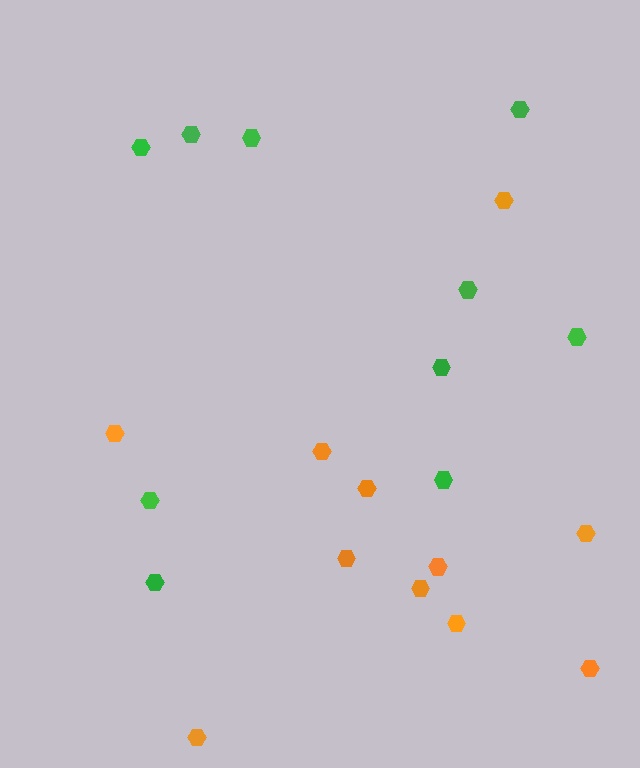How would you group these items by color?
There are 2 groups: one group of orange hexagons (11) and one group of green hexagons (10).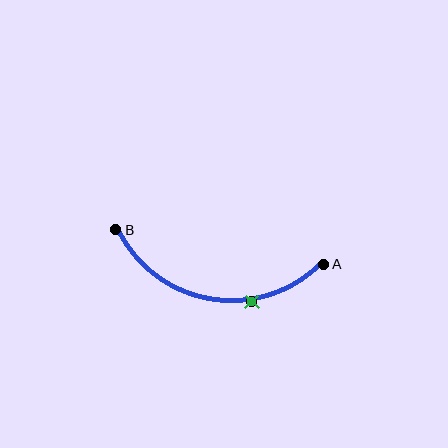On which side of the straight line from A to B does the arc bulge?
The arc bulges below the straight line connecting A and B.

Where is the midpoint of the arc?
The arc midpoint is the point on the curve farthest from the straight line joining A and B. It sits below that line.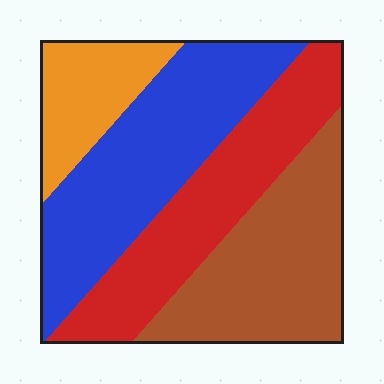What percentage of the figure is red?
Red covers roughly 25% of the figure.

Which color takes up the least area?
Orange, at roughly 15%.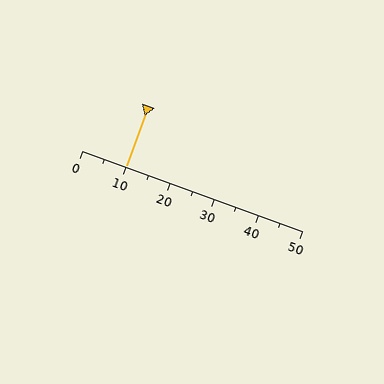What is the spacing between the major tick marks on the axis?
The major ticks are spaced 10 apart.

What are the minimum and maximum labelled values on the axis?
The axis runs from 0 to 50.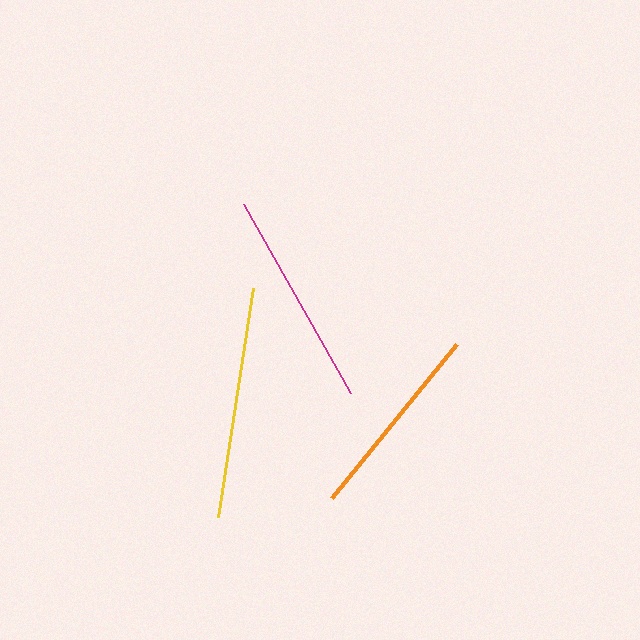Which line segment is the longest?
The yellow line is the longest at approximately 231 pixels.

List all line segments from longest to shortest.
From longest to shortest: yellow, magenta, orange.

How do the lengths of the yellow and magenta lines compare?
The yellow and magenta lines are approximately the same length.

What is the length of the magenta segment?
The magenta segment is approximately 217 pixels long.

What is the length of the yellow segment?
The yellow segment is approximately 231 pixels long.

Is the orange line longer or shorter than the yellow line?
The yellow line is longer than the orange line.